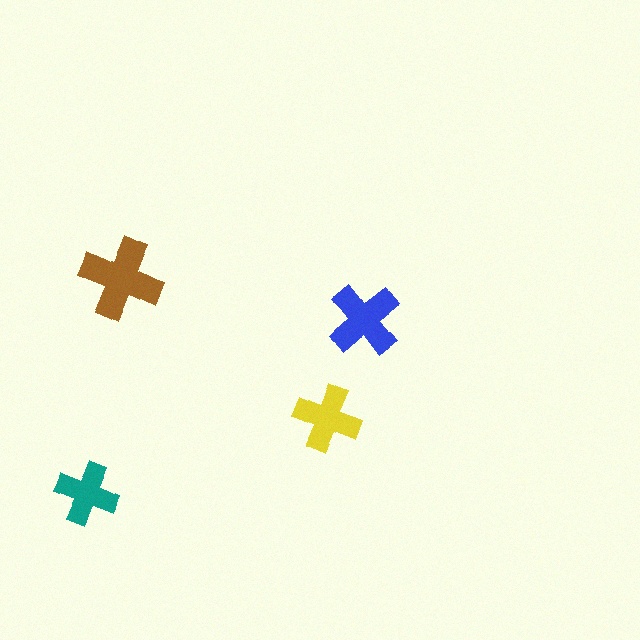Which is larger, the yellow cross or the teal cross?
The yellow one.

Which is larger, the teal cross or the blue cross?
The blue one.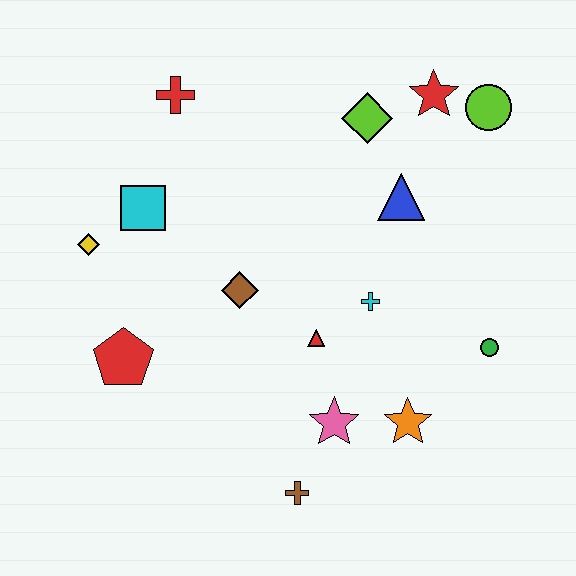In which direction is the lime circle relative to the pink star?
The lime circle is above the pink star.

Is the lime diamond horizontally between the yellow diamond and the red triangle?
No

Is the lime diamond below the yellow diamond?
No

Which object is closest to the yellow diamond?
The cyan square is closest to the yellow diamond.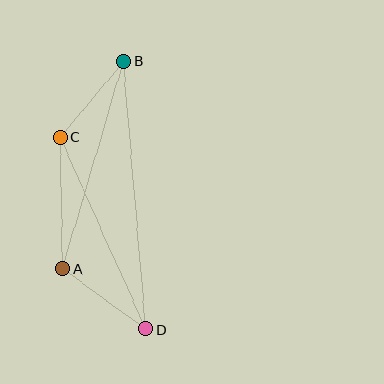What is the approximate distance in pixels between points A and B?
The distance between A and B is approximately 217 pixels.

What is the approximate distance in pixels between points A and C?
The distance between A and C is approximately 132 pixels.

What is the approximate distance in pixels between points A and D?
The distance between A and D is approximately 102 pixels.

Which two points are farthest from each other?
Points B and D are farthest from each other.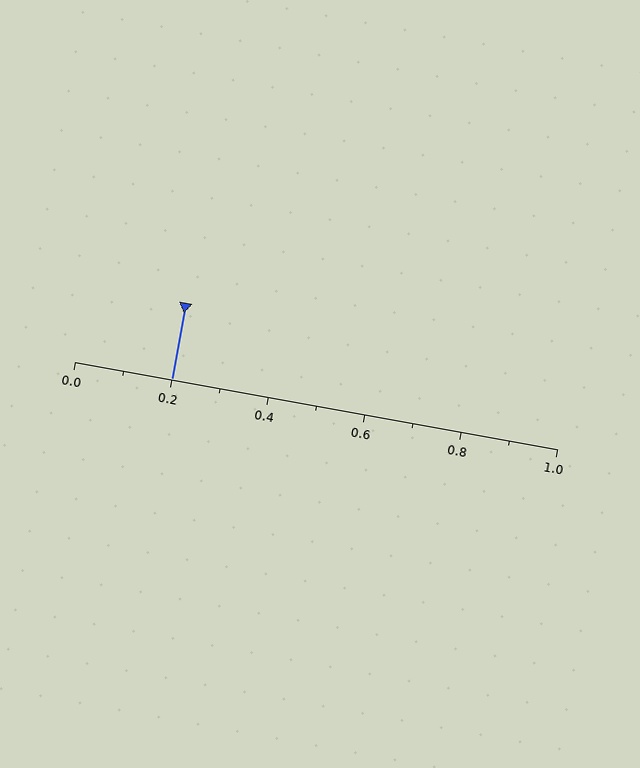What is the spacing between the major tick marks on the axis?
The major ticks are spaced 0.2 apart.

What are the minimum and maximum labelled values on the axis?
The axis runs from 0.0 to 1.0.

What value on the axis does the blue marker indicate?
The marker indicates approximately 0.2.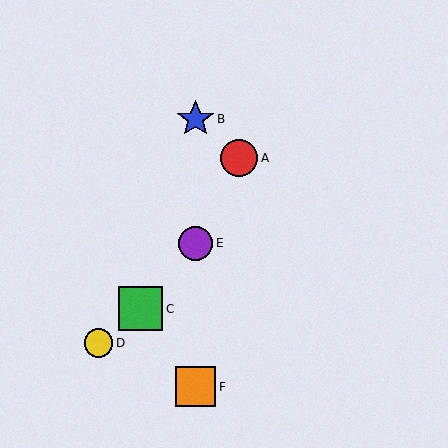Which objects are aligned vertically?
Objects B, E, F are aligned vertically.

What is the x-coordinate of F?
Object F is at x≈196.